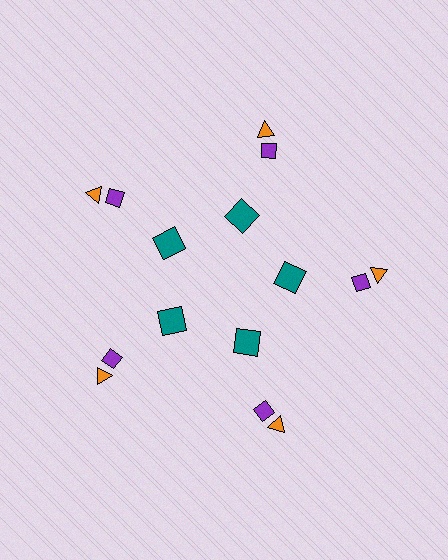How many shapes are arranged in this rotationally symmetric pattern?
There are 15 shapes, arranged in 5 groups of 3.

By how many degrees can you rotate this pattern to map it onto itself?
The pattern maps onto itself every 72 degrees of rotation.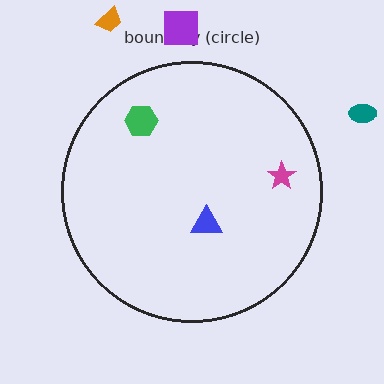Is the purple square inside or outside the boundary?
Outside.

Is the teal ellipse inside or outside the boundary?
Outside.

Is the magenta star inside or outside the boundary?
Inside.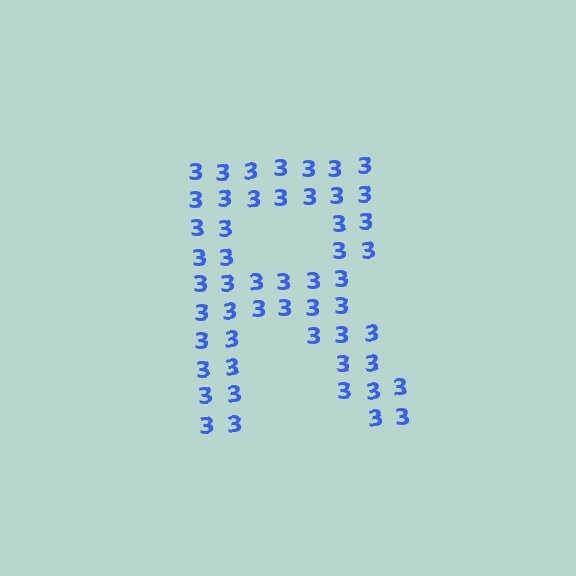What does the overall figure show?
The overall figure shows the letter R.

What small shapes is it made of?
It is made of small digit 3's.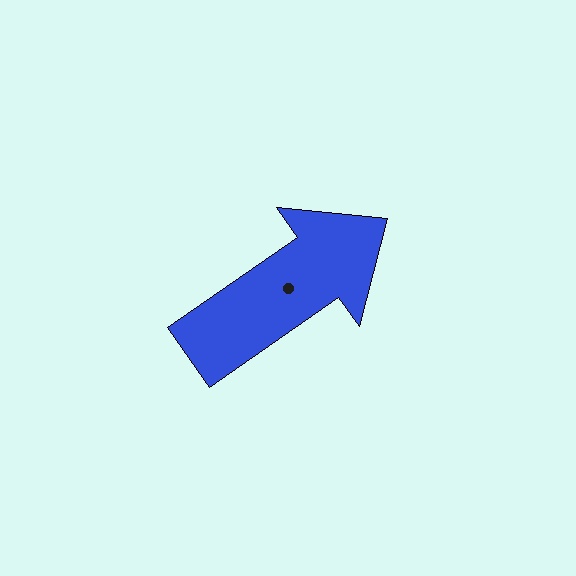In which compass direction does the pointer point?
Northeast.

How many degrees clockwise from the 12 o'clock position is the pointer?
Approximately 55 degrees.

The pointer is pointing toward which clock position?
Roughly 2 o'clock.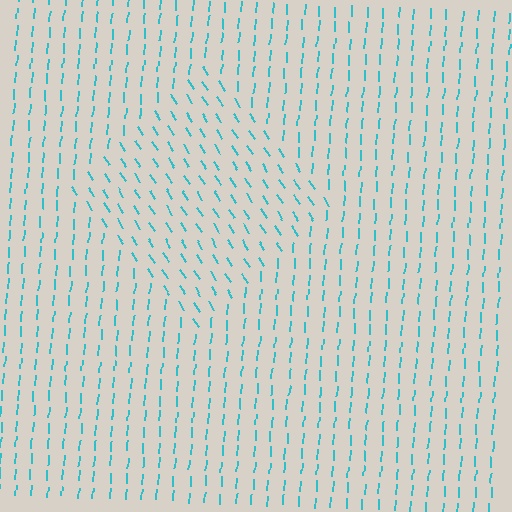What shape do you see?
I see a diamond.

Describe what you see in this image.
The image is filled with small cyan line segments. A diamond region in the image has lines oriented differently from the surrounding lines, creating a visible texture boundary.